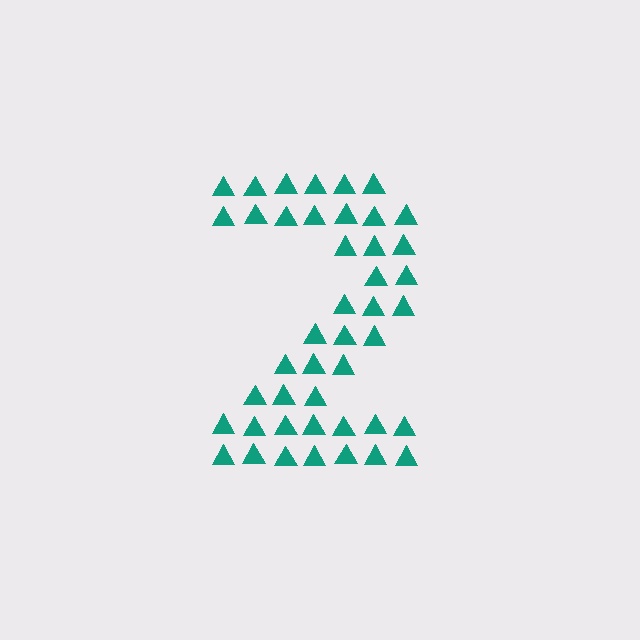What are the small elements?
The small elements are triangles.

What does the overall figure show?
The overall figure shows the digit 2.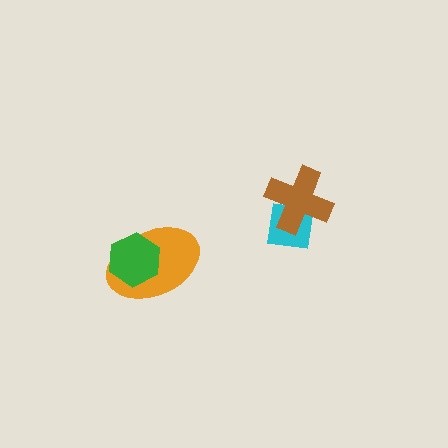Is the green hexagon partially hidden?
No, no other shape covers it.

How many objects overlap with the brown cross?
1 object overlaps with the brown cross.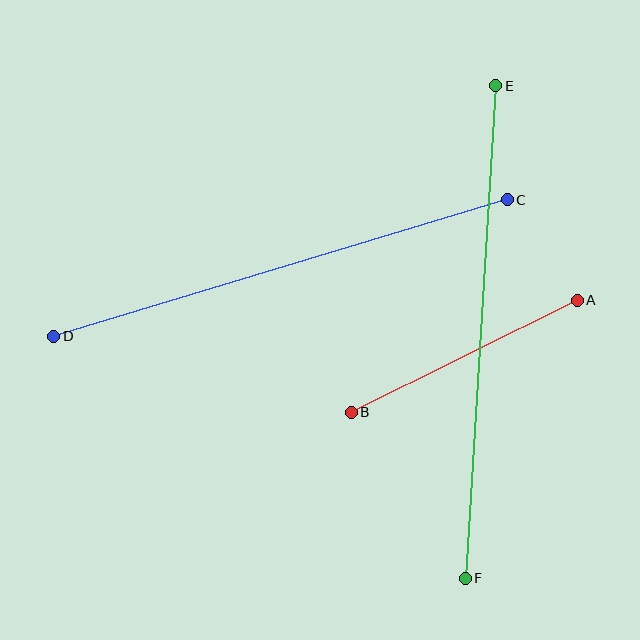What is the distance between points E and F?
The distance is approximately 494 pixels.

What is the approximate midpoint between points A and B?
The midpoint is at approximately (464, 356) pixels.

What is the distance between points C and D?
The distance is approximately 474 pixels.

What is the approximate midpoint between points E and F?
The midpoint is at approximately (481, 332) pixels.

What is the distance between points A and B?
The distance is approximately 252 pixels.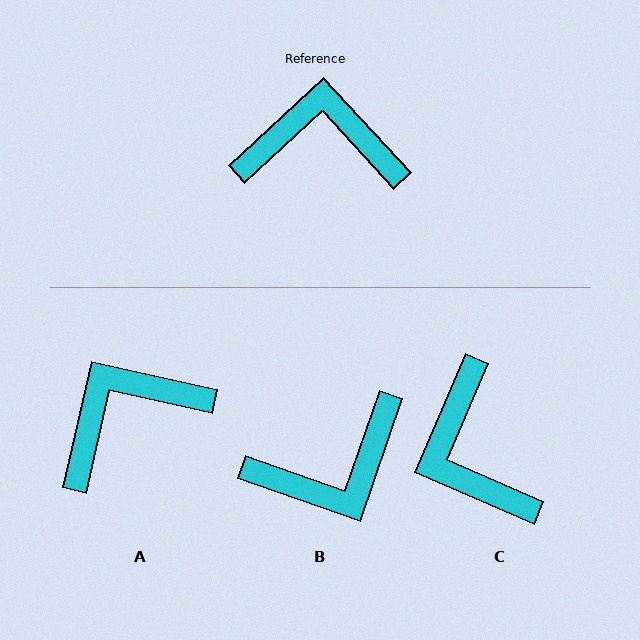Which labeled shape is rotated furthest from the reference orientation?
B, about 152 degrees away.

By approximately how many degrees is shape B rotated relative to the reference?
Approximately 152 degrees clockwise.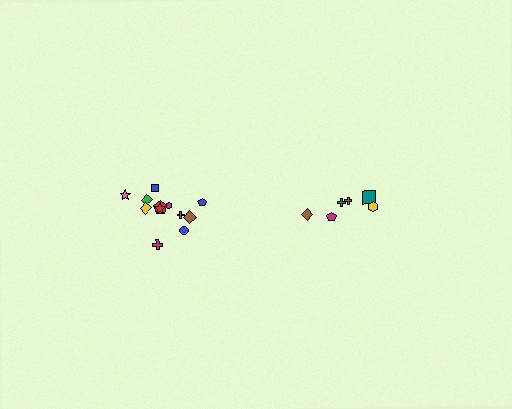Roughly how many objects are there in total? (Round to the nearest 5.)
Roughly 20 objects in total.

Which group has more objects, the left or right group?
The left group.